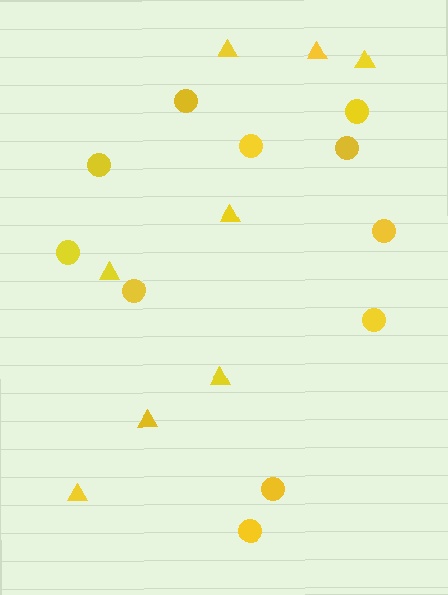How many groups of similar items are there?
There are 2 groups: one group of triangles (8) and one group of circles (11).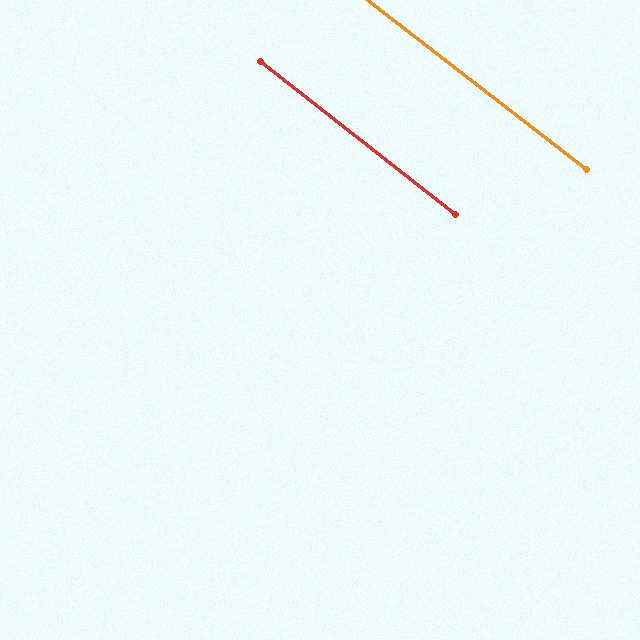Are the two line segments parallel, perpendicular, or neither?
Parallel — their directions differ by only 0.3°.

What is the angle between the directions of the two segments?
Approximately 0 degrees.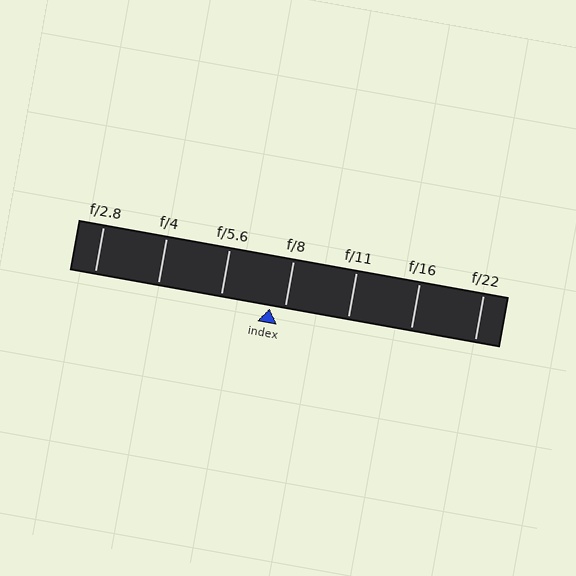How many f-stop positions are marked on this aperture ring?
There are 7 f-stop positions marked.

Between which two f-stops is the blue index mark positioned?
The index mark is between f/5.6 and f/8.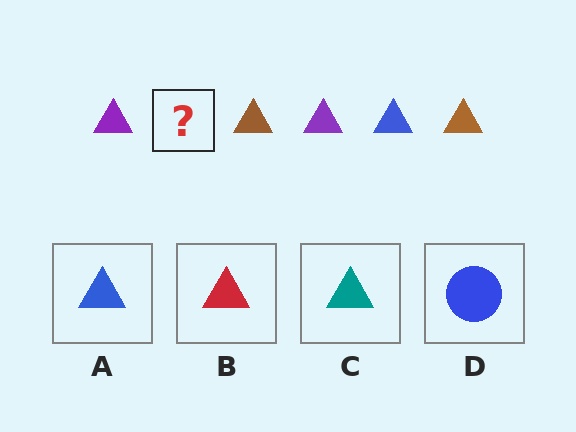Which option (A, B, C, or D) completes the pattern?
A.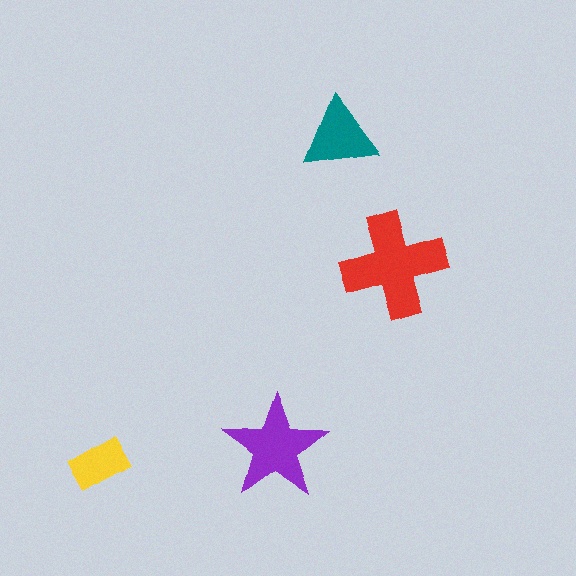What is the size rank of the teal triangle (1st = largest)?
3rd.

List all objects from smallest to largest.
The yellow rectangle, the teal triangle, the purple star, the red cross.